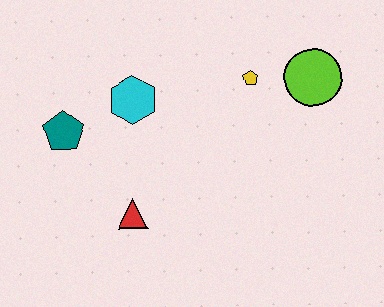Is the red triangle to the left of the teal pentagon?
No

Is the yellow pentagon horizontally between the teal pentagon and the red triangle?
No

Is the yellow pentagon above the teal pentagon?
Yes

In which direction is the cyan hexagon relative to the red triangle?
The cyan hexagon is above the red triangle.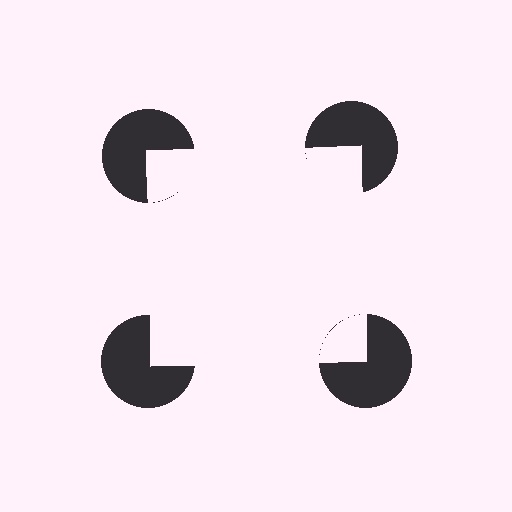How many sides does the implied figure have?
4 sides.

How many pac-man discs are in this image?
There are 4 — one at each vertex of the illusory square.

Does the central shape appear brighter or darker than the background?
It typically appears slightly brighter than the background, even though no actual brightness change is drawn.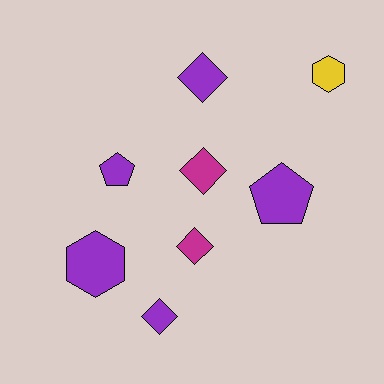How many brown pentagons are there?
There are no brown pentagons.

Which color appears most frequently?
Purple, with 5 objects.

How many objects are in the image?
There are 8 objects.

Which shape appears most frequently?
Diamond, with 4 objects.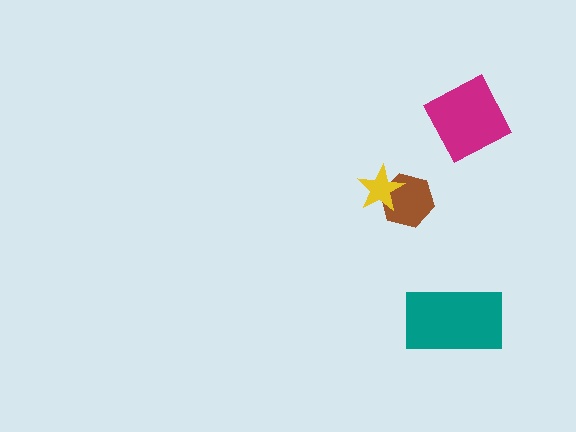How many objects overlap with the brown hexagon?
1 object overlaps with the brown hexagon.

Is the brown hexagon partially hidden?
Yes, it is partially covered by another shape.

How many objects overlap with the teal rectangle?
0 objects overlap with the teal rectangle.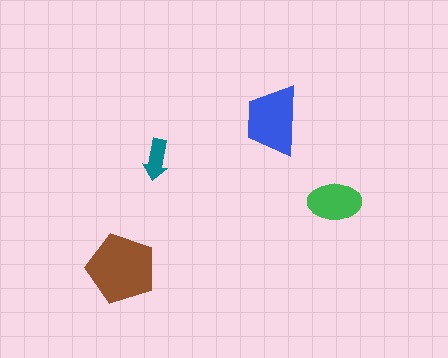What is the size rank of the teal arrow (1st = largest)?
4th.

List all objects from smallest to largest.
The teal arrow, the green ellipse, the blue trapezoid, the brown pentagon.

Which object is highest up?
The blue trapezoid is topmost.